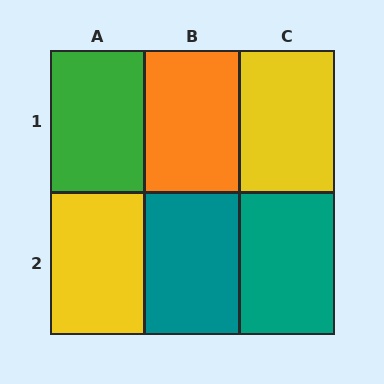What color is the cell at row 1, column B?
Orange.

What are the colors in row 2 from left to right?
Yellow, teal, teal.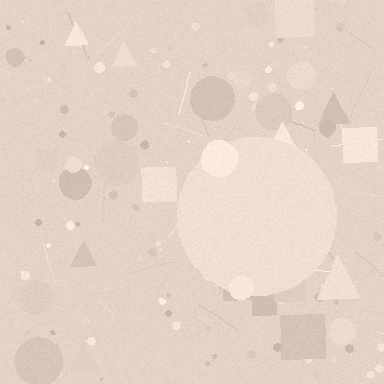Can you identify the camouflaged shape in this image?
The camouflaged shape is a circle.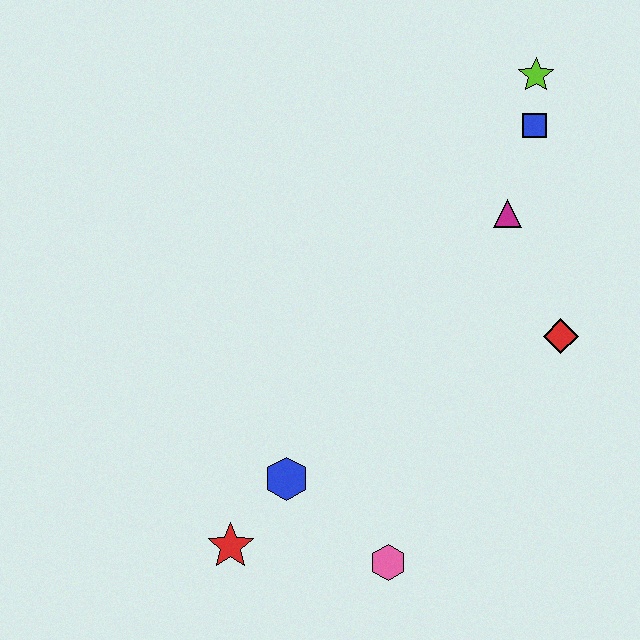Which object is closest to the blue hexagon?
The red star is closest to the blue hexagon.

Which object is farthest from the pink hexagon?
The lime star is farthest from the pink hexagon.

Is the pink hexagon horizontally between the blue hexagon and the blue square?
Yes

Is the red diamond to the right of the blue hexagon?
Yes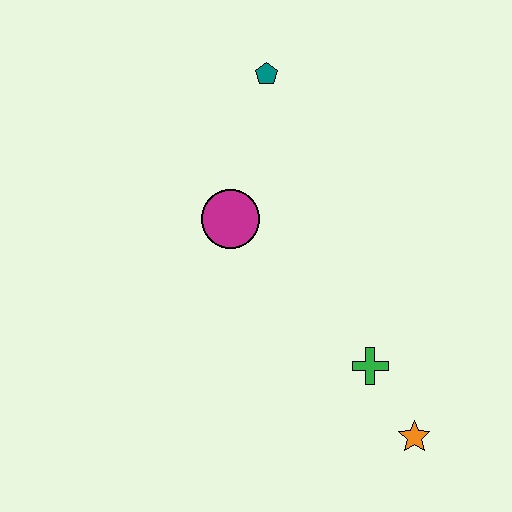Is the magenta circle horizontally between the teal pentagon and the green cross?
No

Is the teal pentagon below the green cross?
No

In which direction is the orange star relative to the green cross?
The orange star is below the green cross.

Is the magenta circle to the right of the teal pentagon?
No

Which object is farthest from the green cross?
The teal pentagon is farthest from the green cross.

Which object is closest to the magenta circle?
The teal pentagon is closest to the magenta circle.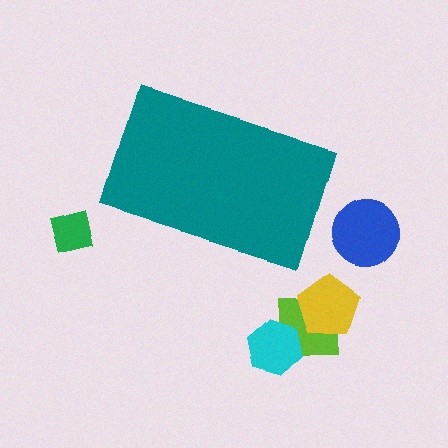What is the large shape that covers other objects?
A teal rectangle.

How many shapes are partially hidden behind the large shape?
0 shapes are partially hidden.